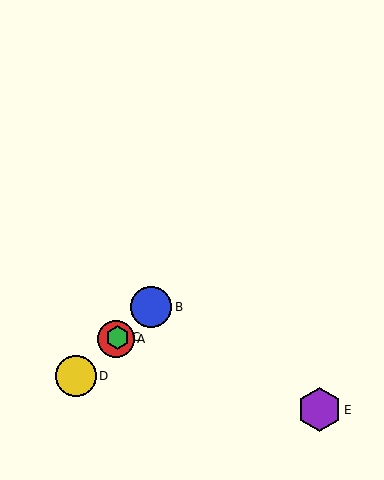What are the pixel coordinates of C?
Object C is at (118, 337).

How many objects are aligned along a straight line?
4 objects (A, B, C, D) are aligned along a straight line.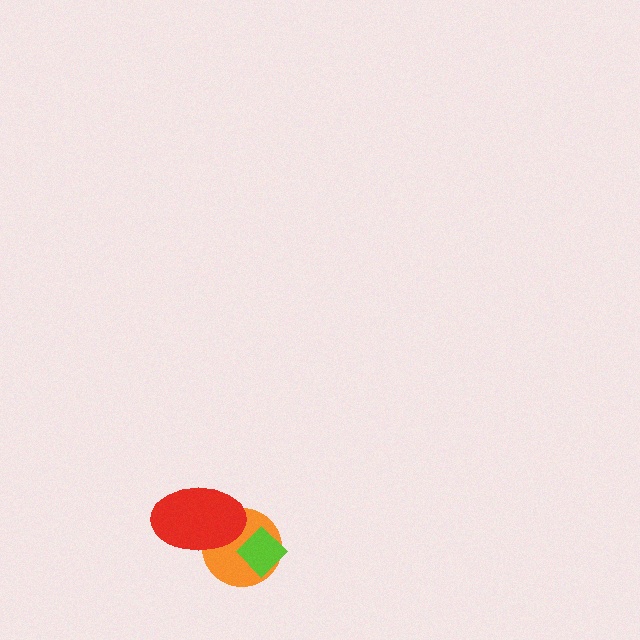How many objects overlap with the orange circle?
2 objects overlap with the orange circle.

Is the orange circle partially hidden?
Yes, it is partially covered by another shape.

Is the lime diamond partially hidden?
No, no other shape covers it.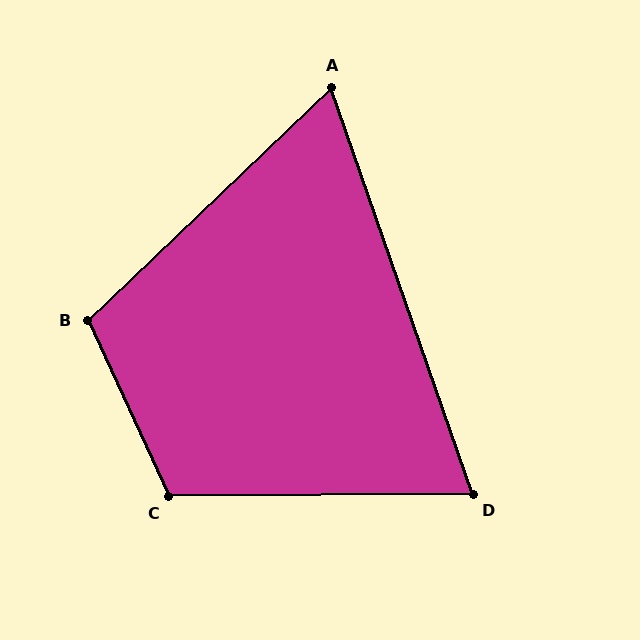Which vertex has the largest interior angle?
C, at approximately 114 degrees.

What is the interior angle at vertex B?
Approximately 109 degrees (obtuse).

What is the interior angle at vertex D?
Approximately 71 degrees (acute).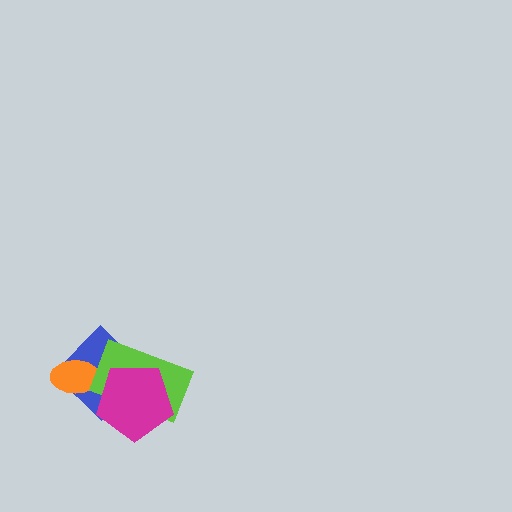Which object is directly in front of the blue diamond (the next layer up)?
The orange ellipse is directly in front of the blue diamond.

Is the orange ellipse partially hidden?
No, no other shape covers it.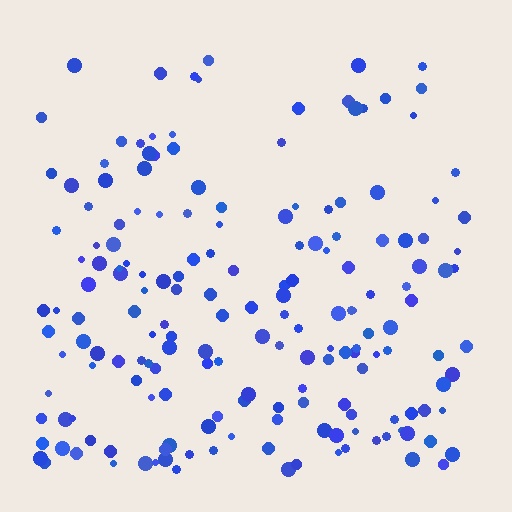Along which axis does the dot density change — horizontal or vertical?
Vertical.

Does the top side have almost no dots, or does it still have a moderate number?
Still a moderate number, just noticeably fewer than the bottom.